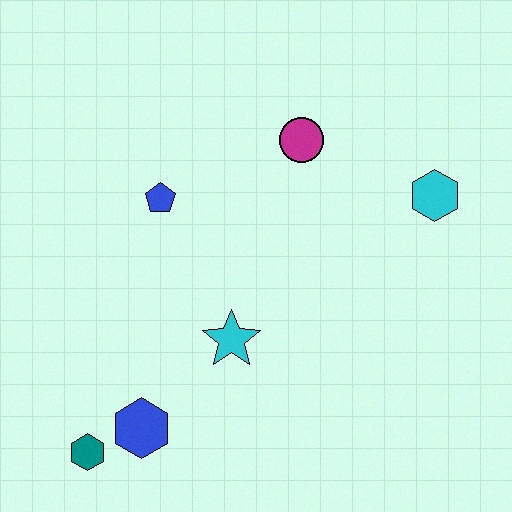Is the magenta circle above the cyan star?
Yes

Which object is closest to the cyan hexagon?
The magenta circle is closest to the cyan hexagon.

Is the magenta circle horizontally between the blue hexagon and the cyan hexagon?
Yes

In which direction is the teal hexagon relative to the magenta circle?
The teal hexagon is below the magenta circle.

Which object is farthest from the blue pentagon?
The cyan hexagon is farthest from the blue pentagon.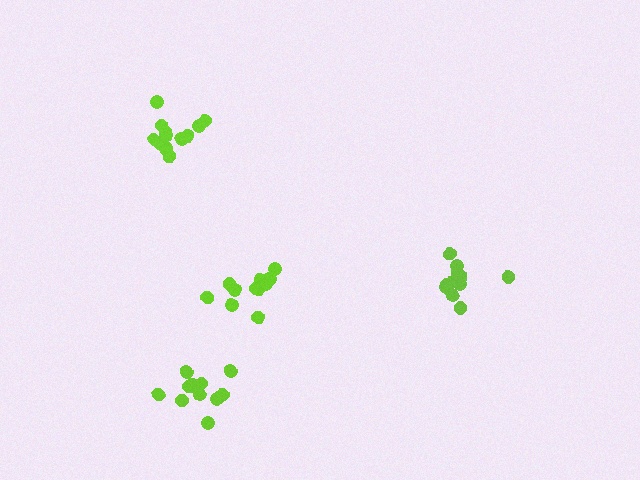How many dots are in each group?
Group 1: 11 dots, Group 2: 13 dots, Group 3: 12 dots, Group 4: 12 dots (48 total).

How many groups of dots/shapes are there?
There are 4 groups.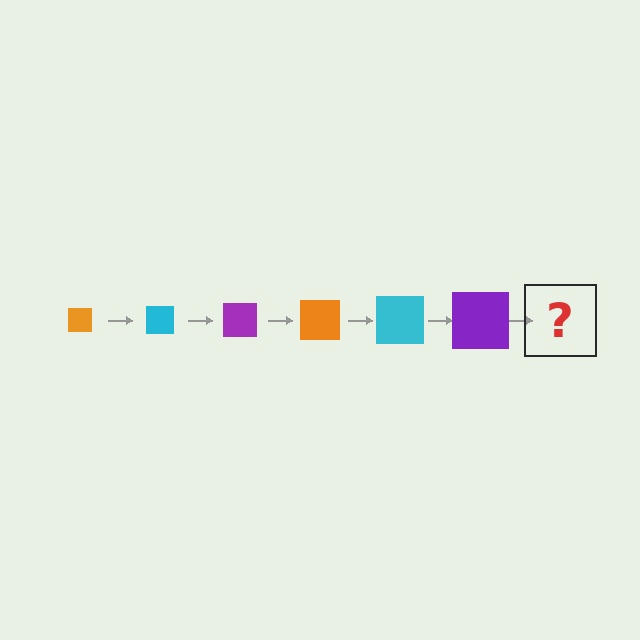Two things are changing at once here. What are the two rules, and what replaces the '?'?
The two rules are that the square grows larger each step and the color cycles through orange, cyan, and purple. The '?' should be an orange square, larger than the previous one.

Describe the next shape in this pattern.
It should be an orange square, larger than the previous one.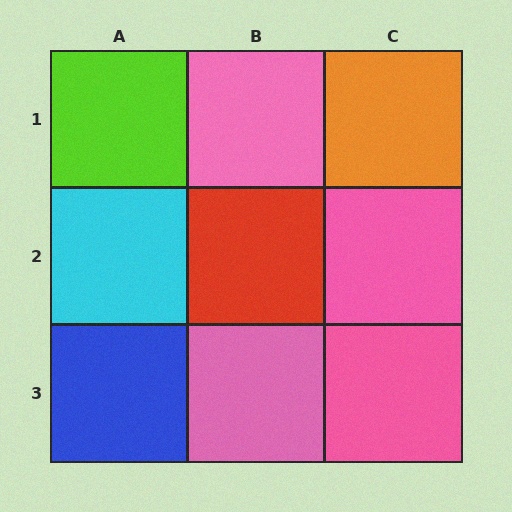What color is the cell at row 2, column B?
Red.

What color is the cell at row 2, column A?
Cyan.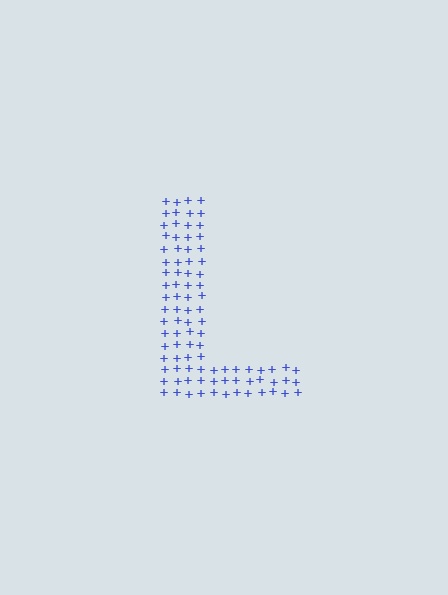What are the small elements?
The small elements are plus signs.